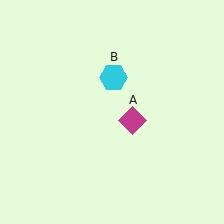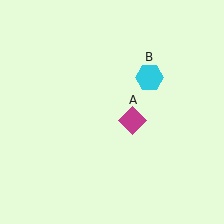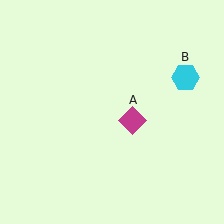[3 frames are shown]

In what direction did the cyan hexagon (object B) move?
The cyan hexagon (object B) moved right.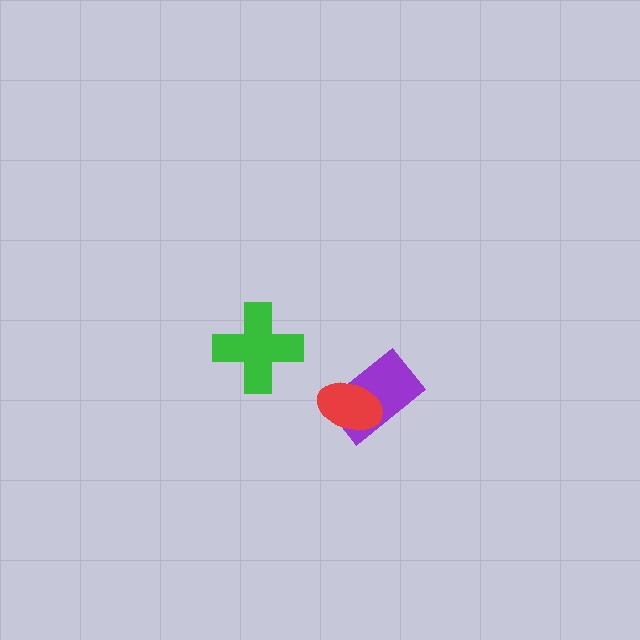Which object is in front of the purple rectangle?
The red ellipse is in front of the purple rectangle.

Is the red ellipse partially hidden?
No, no other shape covers it.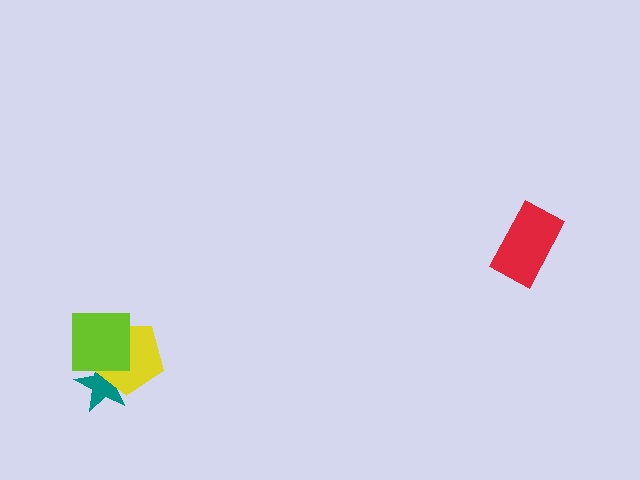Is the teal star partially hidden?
Yes, it is partially covered by another shape.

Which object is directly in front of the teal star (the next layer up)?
The yellow pentagon is directly in front of the teal star.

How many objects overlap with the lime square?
2 objects overlap with the lime square.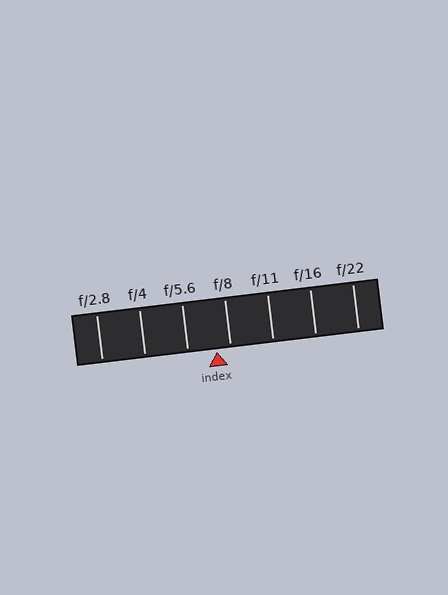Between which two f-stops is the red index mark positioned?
The index mark is between f/5.6 and f/8.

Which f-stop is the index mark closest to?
The index mark is closest to f/8.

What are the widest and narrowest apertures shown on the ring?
The widest aperture shown is f/2.8 and the narrowest is f/22.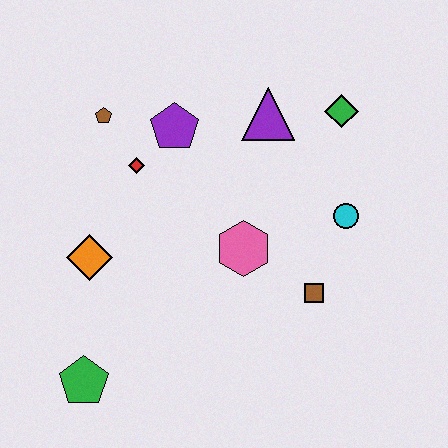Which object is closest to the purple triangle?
The green diamond is closest to the purple triangle.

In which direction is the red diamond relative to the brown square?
The red diamond is to the left of the brown square.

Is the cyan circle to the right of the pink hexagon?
Yes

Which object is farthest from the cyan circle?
The green pentagon is farthest from the cyan circle.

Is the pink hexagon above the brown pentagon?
No